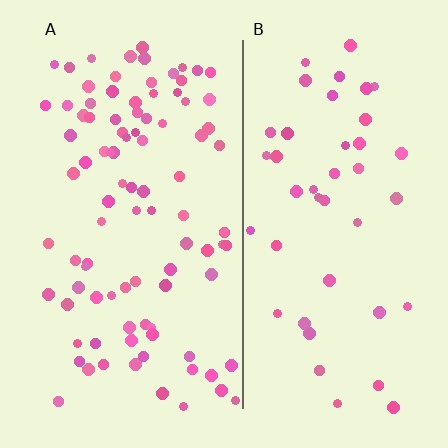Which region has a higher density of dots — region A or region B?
A (the left).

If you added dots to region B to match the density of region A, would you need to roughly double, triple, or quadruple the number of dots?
Approximately double.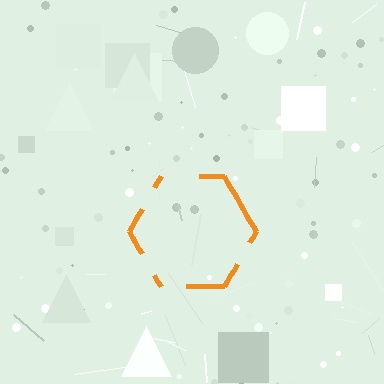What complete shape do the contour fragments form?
The contour fragments form a hexagon.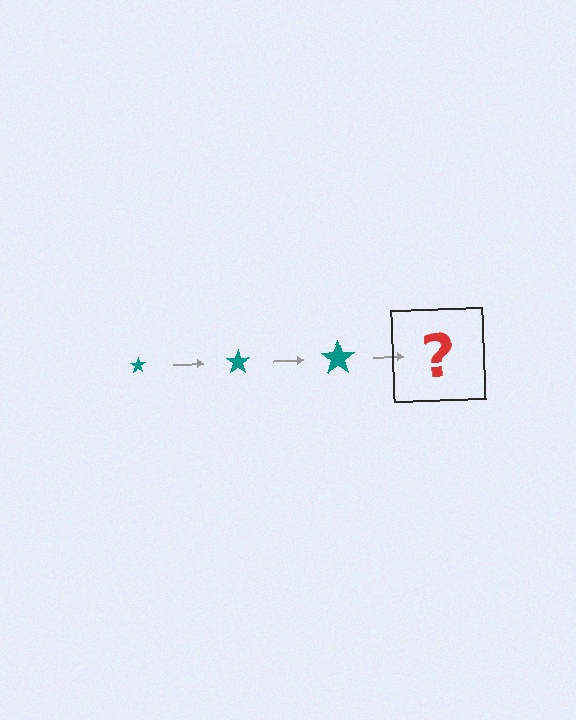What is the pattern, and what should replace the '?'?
The pattern is that the star gets progressively larger each step. The '?' should be a teal star, larger than the previous one.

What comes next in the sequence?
The next element should be a teal star, larger than the previous one.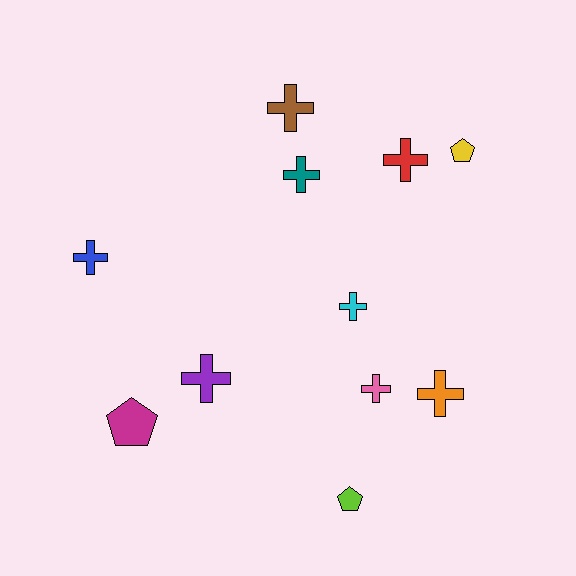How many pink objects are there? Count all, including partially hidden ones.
There is 1 pink object.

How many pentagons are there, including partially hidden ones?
There are 3 pentagons.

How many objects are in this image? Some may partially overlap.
There are 11 objects.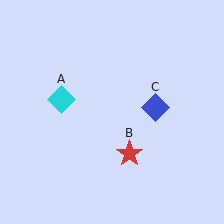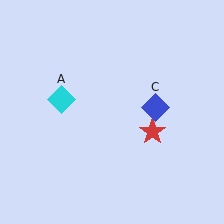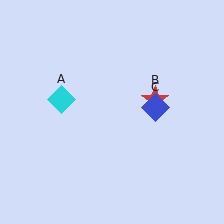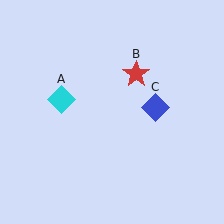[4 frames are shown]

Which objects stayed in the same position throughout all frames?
Cyan diamond (object A) and blue diamond (object C) remained stationary.